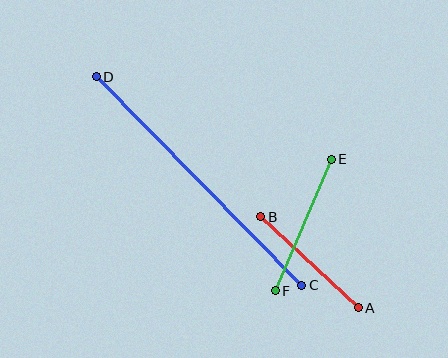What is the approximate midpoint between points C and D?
The midpoint is at approximately (199, 181) pixels.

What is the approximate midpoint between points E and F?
The midpoint is at approximately (303, 225) pixels.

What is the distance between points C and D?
The distance is approximately 293 pixels.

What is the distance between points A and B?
The distance is approximately 133 pixels.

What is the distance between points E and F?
The distance is approximately 143 pixels.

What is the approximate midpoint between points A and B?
The midpoint is at approximately (310, 262) pixels.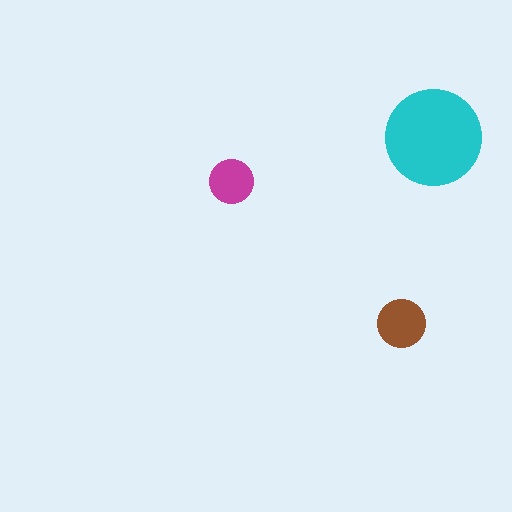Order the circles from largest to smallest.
the cyan one, the brown one, the magenta one.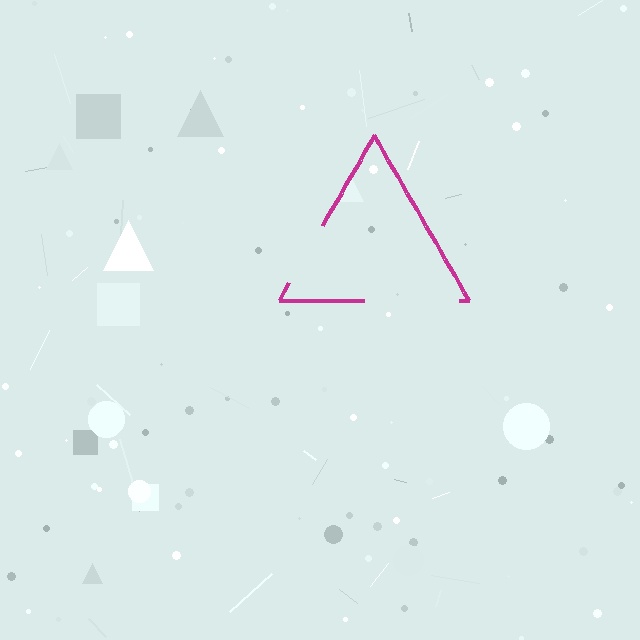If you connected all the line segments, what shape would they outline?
They would outline a triangle.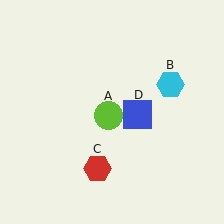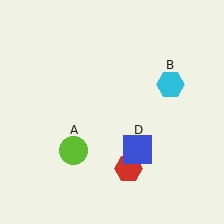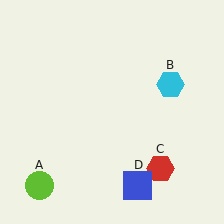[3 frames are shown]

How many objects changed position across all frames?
3 objects changed position: lime circle (object A), red hexagon (object C), blue square (object D).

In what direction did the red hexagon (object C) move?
The red hexagon (object C) moved right.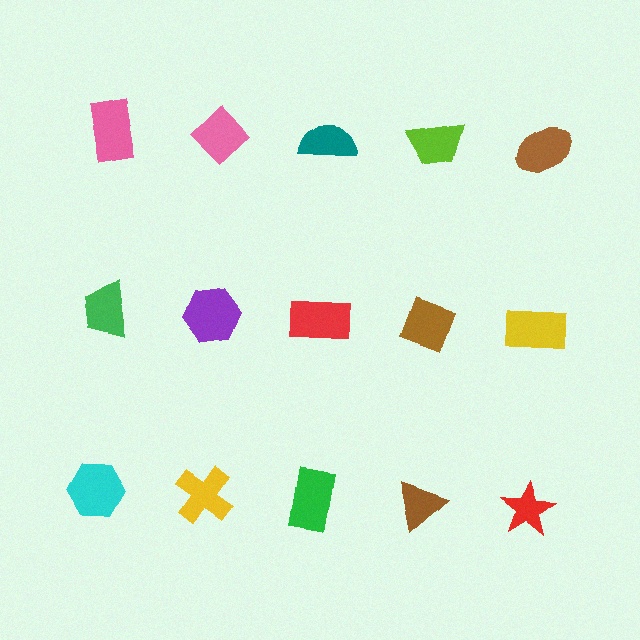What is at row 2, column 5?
A yellow rectangle.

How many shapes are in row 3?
5 shapes.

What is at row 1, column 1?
A pink rectangle.